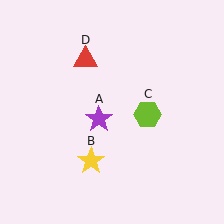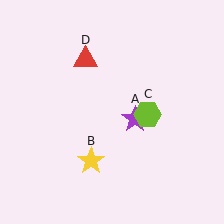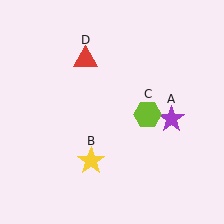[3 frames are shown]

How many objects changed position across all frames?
1 object changed position: purple star (object A).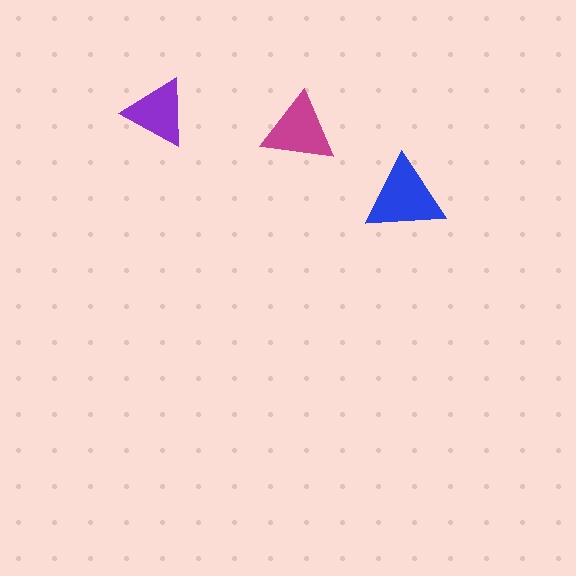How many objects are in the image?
There are 3 objects in the image.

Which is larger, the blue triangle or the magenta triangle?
The blue one.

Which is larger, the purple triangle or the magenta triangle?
The magenta one.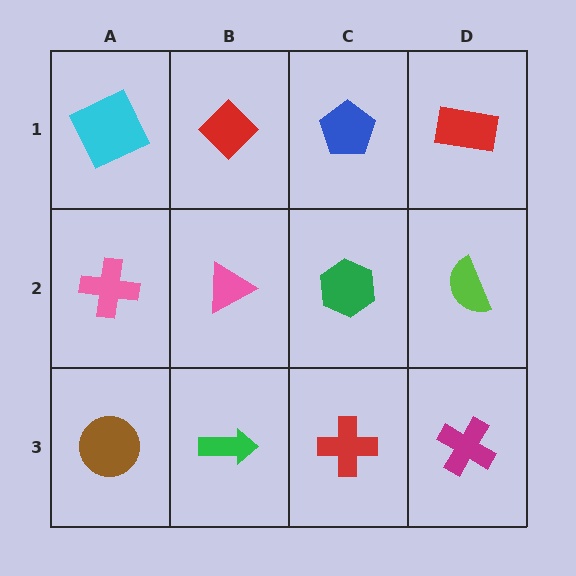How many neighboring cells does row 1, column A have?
2.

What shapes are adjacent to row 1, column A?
A pink cross (row 2, column A), a red diamond (row 1, column B).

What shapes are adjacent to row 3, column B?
A pink triangle (row 2, column B), a brown circle (row 3, column A), a red cross (row 3, column C).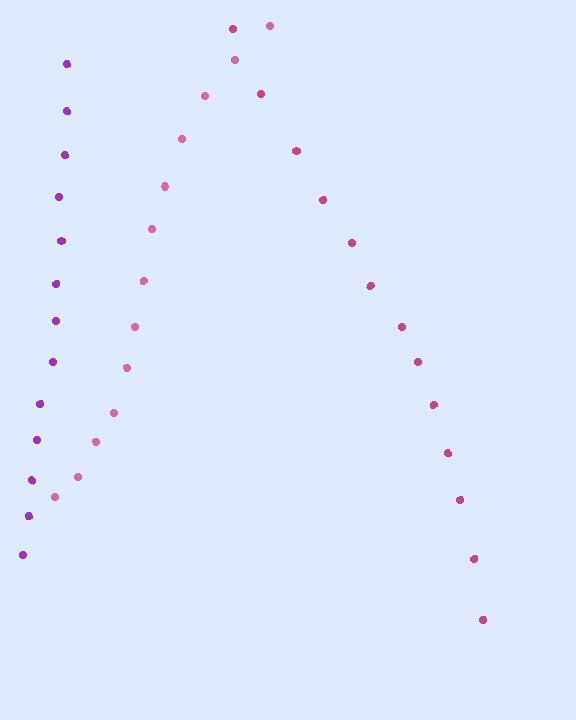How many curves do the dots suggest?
There are 3 distinct paths.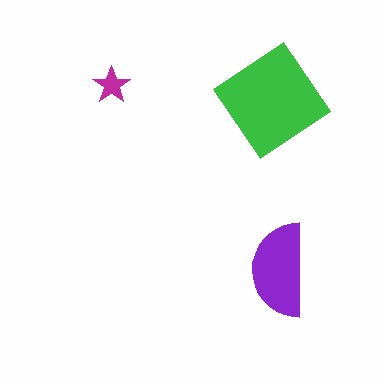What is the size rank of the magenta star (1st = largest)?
3rd.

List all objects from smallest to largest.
The magenta star, the purple semicircle, the green diamond.